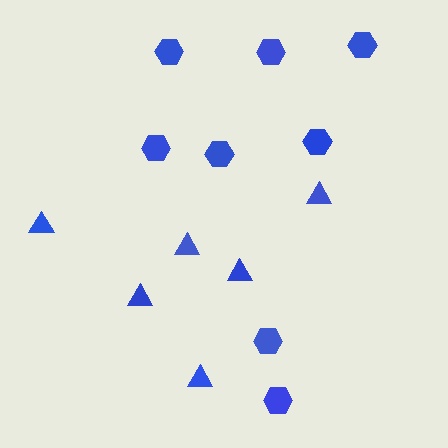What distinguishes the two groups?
There are 2 groups: one group of triangles (6) and one group of hexagons (8).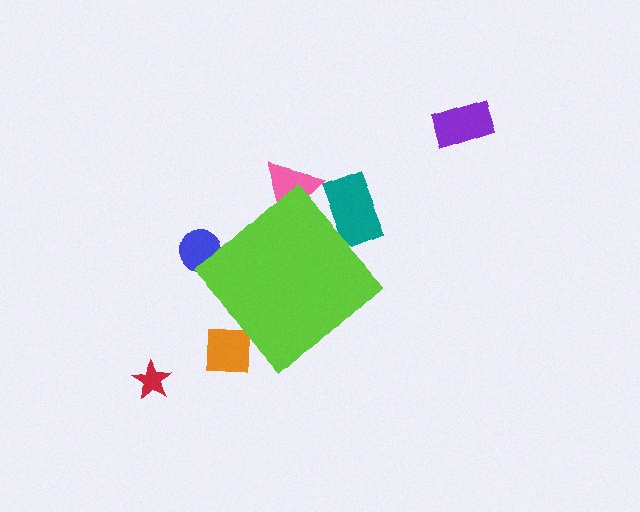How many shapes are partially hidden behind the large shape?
4 shapes are partially hidden.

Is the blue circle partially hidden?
Yes, the blue circle is partially hidden behind the lime diamond.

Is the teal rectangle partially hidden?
Yes, the teal rectangle is partially hidden behind the lime diamond.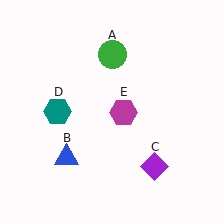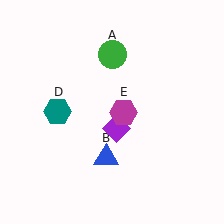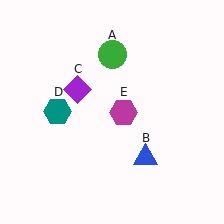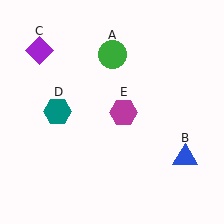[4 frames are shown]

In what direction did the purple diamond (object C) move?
The purple diamond (object C) moved up and to the left.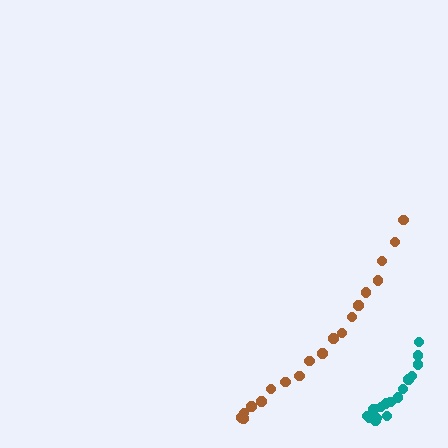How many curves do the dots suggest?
There are 2 distinct paths.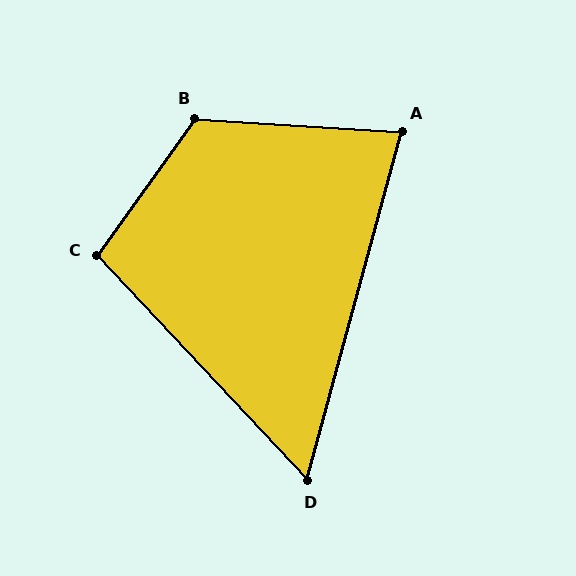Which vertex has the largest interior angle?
B, at approximately 122 degrees.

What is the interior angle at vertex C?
Approximately 102 degrees (obtuse).